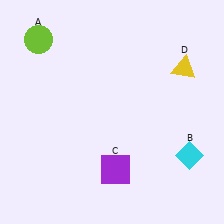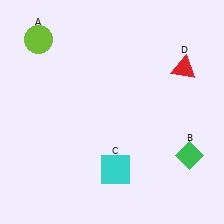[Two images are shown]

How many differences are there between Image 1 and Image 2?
There are 3 differences between the two images.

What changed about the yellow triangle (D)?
In Image 1, D is yellow. In Image 2, it changed to red.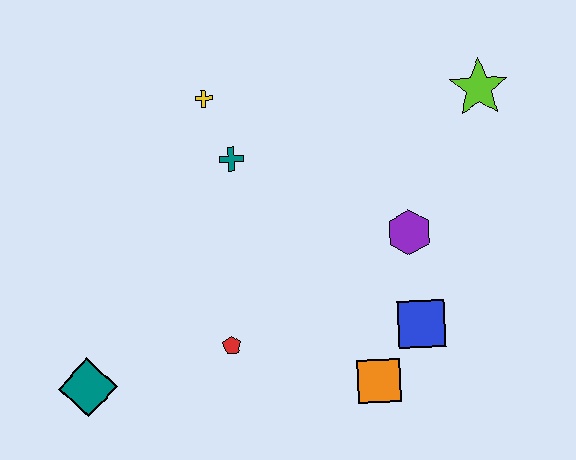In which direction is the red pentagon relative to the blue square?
The red pentagon is to the left of the blue square.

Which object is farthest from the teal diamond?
The lime star is farthest from the teal diamond.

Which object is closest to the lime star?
The purple hexagon is closest to the lime star.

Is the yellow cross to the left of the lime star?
Yes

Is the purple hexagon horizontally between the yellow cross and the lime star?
Yes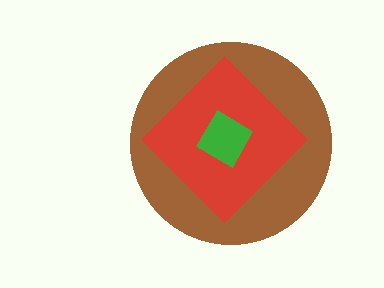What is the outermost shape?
The brown circle.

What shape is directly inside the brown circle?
The red diamond.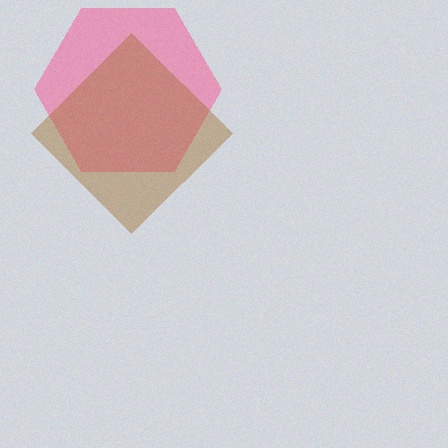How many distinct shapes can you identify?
There are 2 distinct shapes: a pink hexagon, a brown diamond.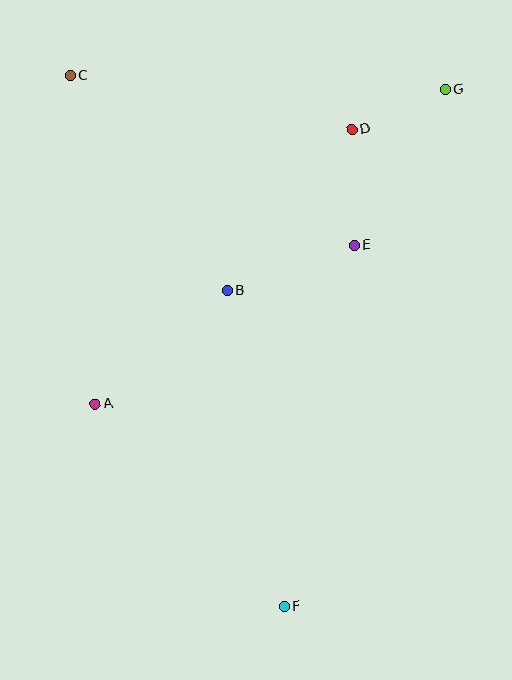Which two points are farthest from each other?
Points C and F are farthest from each other.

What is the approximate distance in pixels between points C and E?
The distance between C and E is approximately 331 pixels.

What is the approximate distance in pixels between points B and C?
The distance between B and C is approximately 266 pixels.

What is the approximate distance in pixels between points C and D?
The distance between C and D is approximately 286 pixels.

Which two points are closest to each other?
Points D and G are closest to each other.